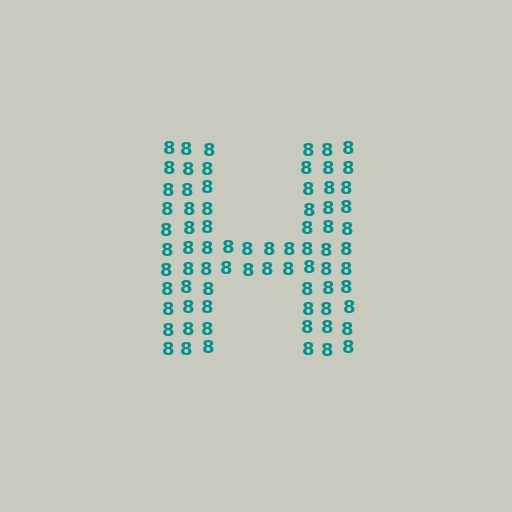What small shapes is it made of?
It is made of small digit 8's.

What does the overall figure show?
The overall figure shows the letter H.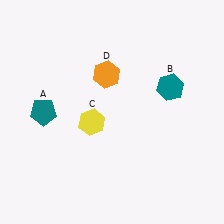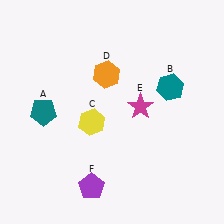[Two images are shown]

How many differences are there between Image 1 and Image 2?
There are 2 differences between the two images.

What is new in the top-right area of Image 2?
A magenta star (E) was added in the top-right area of Image 2.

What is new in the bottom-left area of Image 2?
A purple pentagon (F) was added in the bottom-left area of Image 2.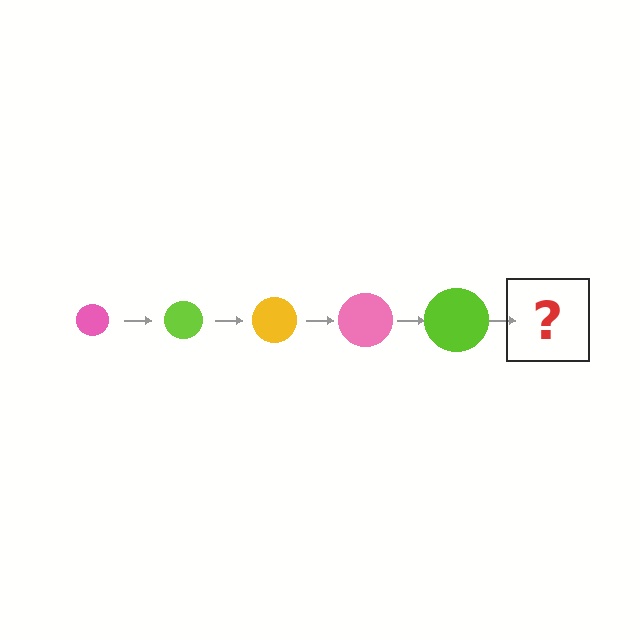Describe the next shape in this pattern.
It should be a yellow circle, larger than the previous one.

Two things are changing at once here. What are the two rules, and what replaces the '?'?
The two rules are that the circle grows larger each step and the color cycles through pink, lime, and yellow. The '?' should be a yellow circle, larger than the previous one.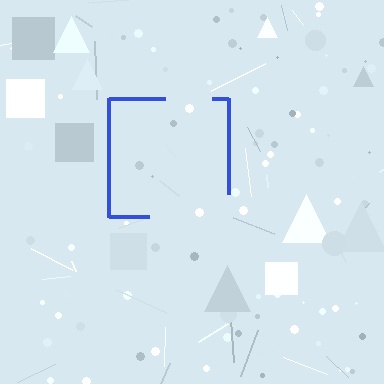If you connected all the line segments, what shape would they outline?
They would outline a square.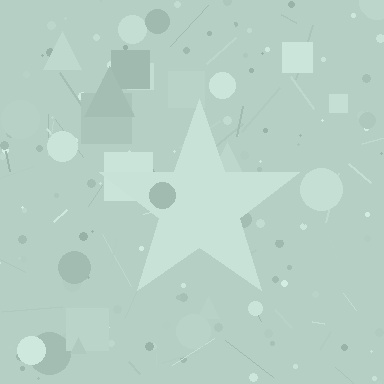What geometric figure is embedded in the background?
A star is embedded in the background.